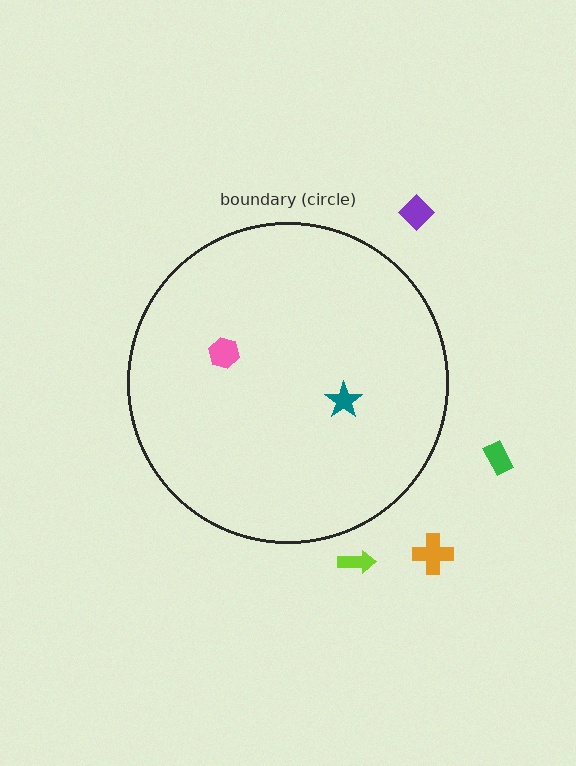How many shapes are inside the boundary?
2 inside, 4 outside.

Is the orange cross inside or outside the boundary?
Outside.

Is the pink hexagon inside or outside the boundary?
Inside.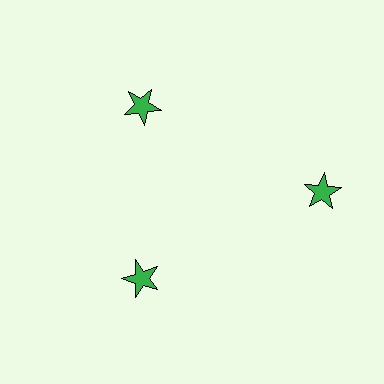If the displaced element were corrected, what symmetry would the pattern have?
It would have 3-fold rotational symmetry — the pattern would map onto itself every 120 degrees.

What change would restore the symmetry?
The symmetry would be restored by moving it inward, back onto the ring so that all 3 stars sit at equal angles and equal distance from the center.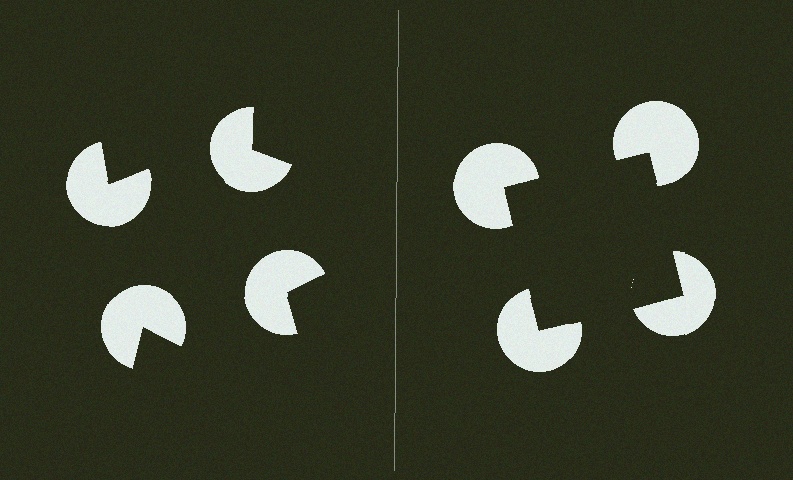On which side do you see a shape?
An illusory square appears on the right side. On the left side the wedge cuts are rotated, so no coherent shape forms.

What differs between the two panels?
The pac-man discs are positioned identically on both sides; only the wedge orientations differ. On the right they align to a square; on the left they are misaligned.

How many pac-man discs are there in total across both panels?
8 — 4 on each side.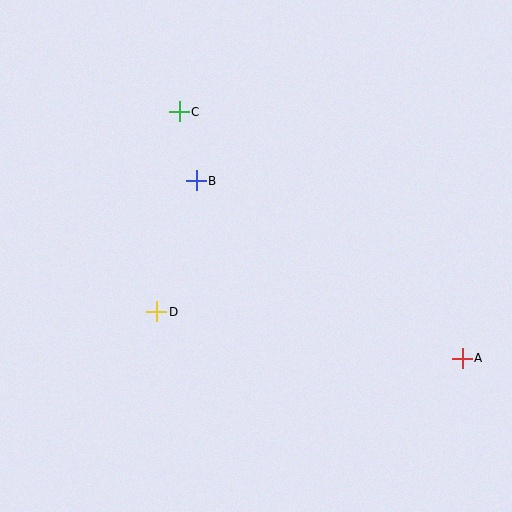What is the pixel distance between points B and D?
The distance between B and D is 137 pixels.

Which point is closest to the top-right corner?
Point C is closest to the top-right corner.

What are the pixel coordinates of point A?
Point A is at (462, 358).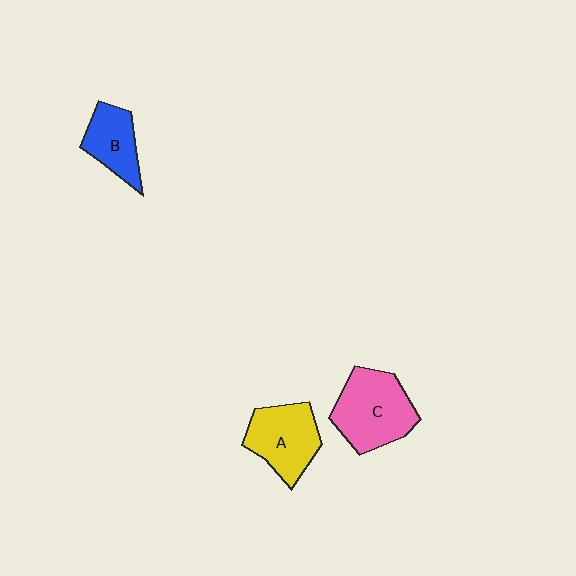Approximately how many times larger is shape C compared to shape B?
Approximately 1.6 times.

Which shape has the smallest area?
Shape B (blue).